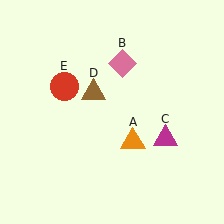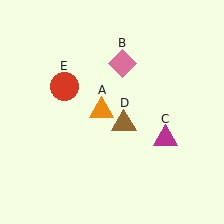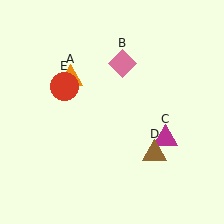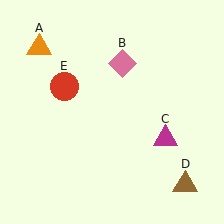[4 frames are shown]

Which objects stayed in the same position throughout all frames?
Pink diamond (object B) and magenta triangle (object C) and red circle (object E) remained stationary.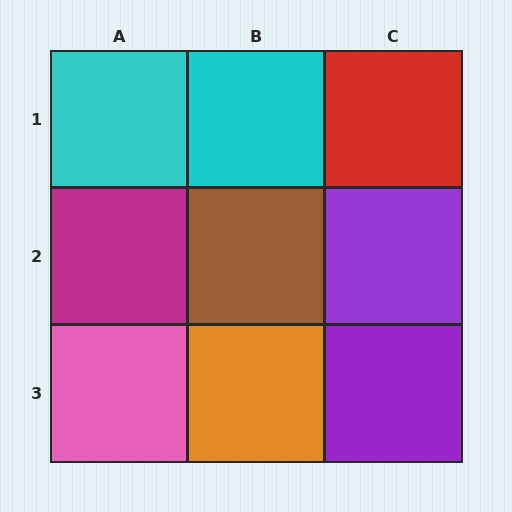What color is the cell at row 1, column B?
Cyan.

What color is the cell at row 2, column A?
Magenta.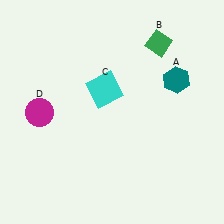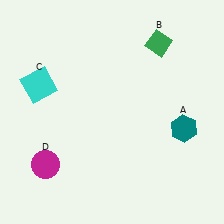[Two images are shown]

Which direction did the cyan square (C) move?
The cyan square (C) moved left.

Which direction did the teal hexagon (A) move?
The teal hexagon (A) moved down.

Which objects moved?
The objects that moved are: the teal hexagon (A), the cyan square (C), the magenta circle (D).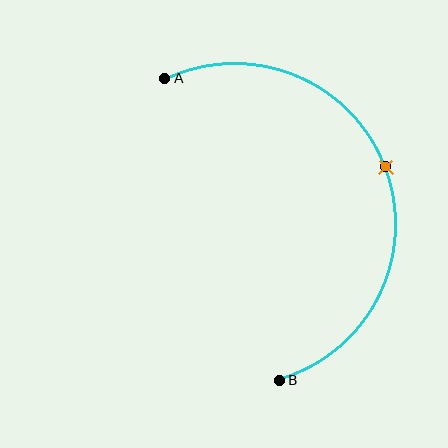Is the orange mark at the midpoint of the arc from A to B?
Yes. The orange mark lies on the arc at equal arc-length from both A and B — it is the arc midpoint.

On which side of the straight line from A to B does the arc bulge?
The arc bulges to the right of the straight line connecting A and B.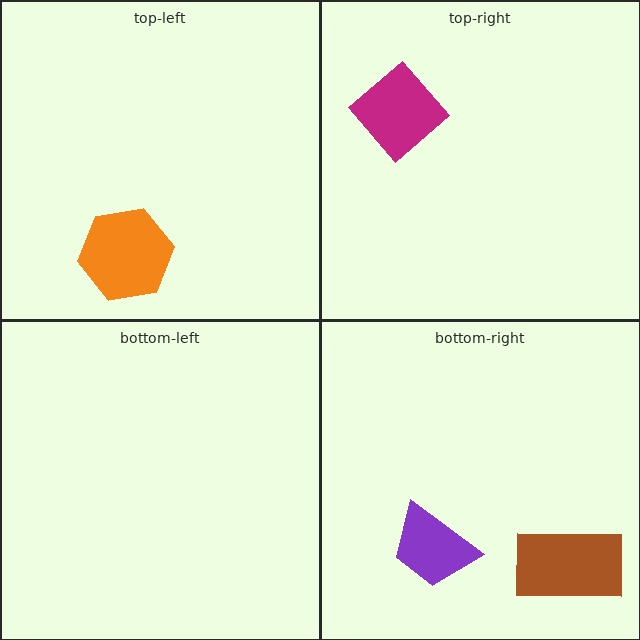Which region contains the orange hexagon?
The top-left region.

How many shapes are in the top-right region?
1.